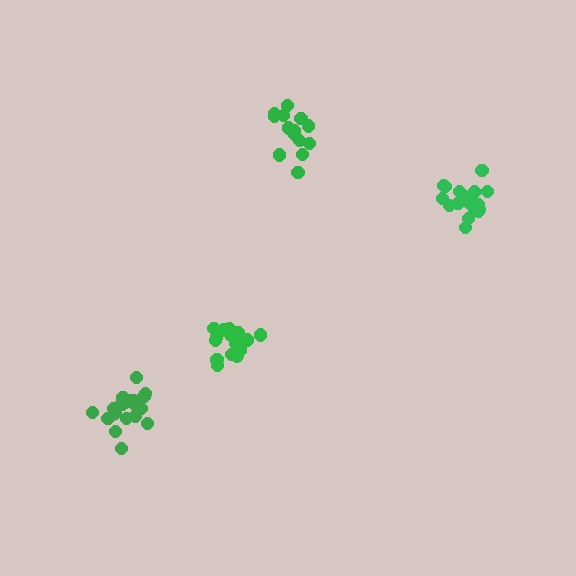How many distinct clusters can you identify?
There are 4 distinct clusters.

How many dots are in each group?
Group 1: 15 dots, Group 2: 21 dots, Group 3: 17 dots, Group 4: 20 dots (73 total).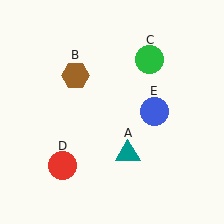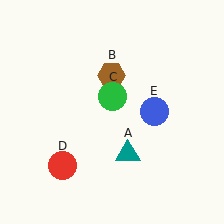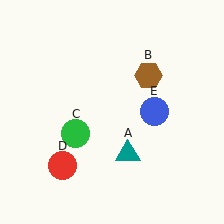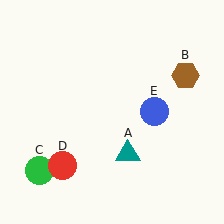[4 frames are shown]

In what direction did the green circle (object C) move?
The green circle (object C) moved down and to the left.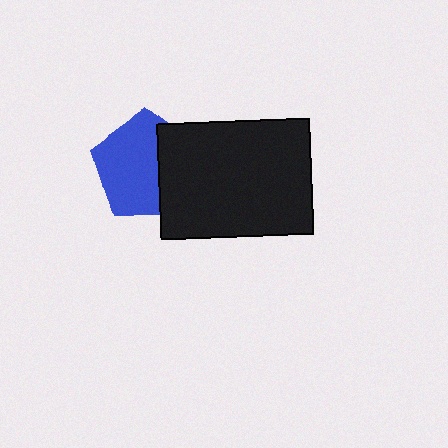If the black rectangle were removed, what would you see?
You would see the complete blue pentagon.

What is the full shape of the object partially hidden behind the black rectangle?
The partially hidden object is a blue pentagon.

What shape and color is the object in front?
The object in front is a black rectangle.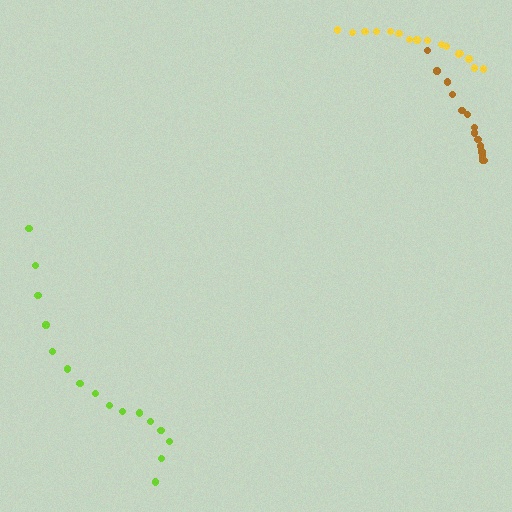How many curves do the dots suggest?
There are 3 distinct paths.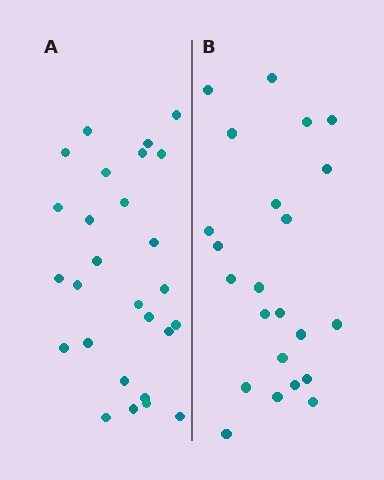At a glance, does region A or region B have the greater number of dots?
Region A (the left region) has more dots.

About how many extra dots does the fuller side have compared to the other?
Region A has about 4 more dots than region B.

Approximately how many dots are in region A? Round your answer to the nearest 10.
About 30 dots. (The exact count is 27, which rounds to 30.)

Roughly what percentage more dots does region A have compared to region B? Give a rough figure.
About 15% more.